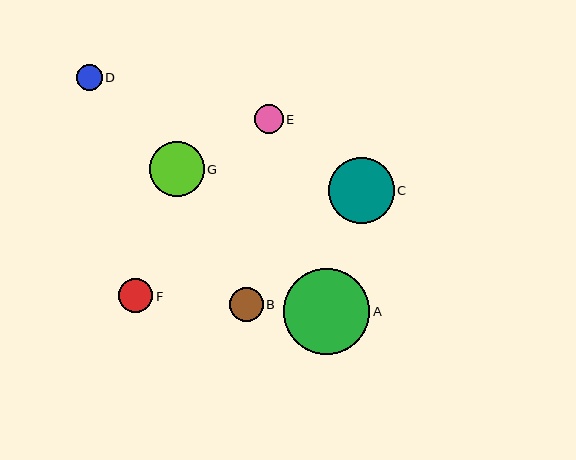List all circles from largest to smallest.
From largest to smallest: A, C, G, F, B, E, D.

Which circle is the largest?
Circle A is the largest with a size of approximately 86 pixels.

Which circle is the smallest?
Circle D is the smallest with a size of approximately 26 pixels.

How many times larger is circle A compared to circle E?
Circle A is approximately 3.0 times the size of circle E.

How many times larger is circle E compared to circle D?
Circle E is approximately 1.1 times the size of circle D.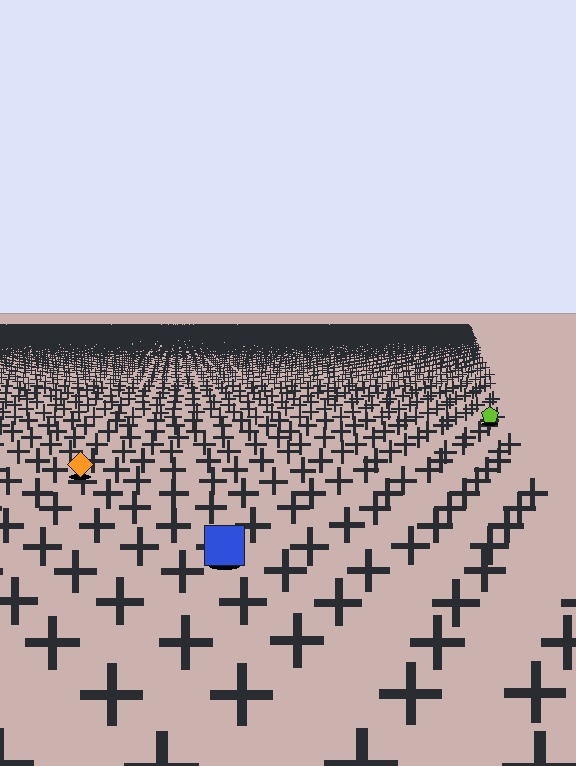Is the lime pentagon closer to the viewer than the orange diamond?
No. The orange diamond is closer — you can tell from the texture gradient: the ground texture is coarser near it.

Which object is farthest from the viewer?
The lime pentagon is farthest from the viewer. It appears smaller and the ground texture around it is denser.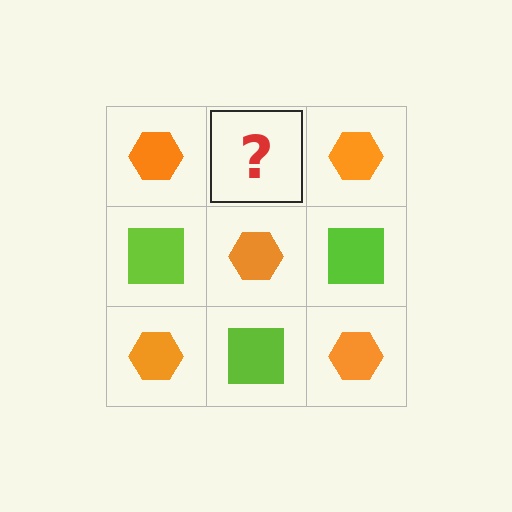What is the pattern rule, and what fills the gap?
The rule is that it alternates orange hexagon and lime square in a checkerboard pattern. The gap should be filled with a lime square.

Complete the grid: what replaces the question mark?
The question mark should be replaced with a lime square.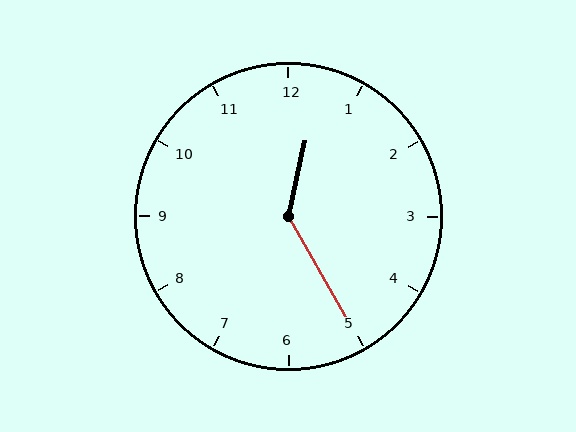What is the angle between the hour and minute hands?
Approximately 138 degrees.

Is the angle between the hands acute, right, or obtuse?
It is obtuse.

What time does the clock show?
12:25.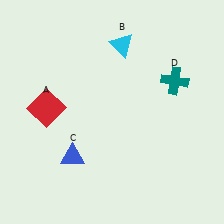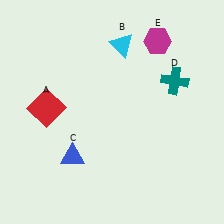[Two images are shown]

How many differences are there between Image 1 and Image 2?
There is 1 difference between the two images.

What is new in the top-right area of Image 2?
A magenta hexagon (E) was added in the top-right area of Image 2.